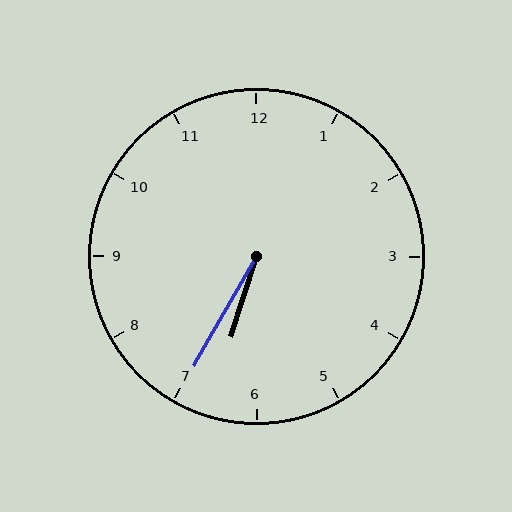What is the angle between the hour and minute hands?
Approximately 12 degrees.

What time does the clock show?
6:35.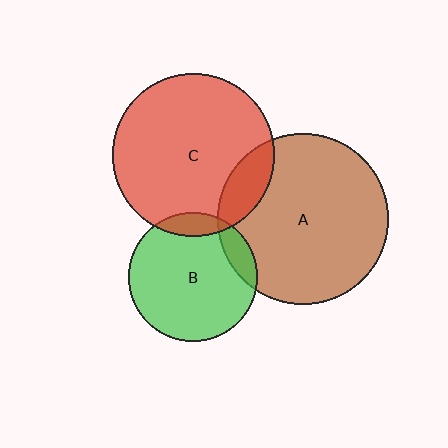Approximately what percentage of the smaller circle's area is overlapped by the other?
Approximately 15%.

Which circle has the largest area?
Circle A (brown).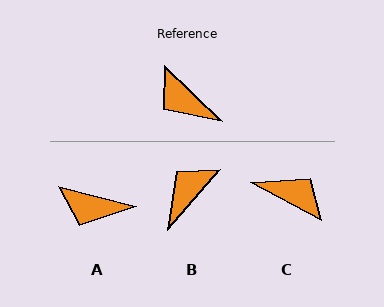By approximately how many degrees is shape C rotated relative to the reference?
Approximately 165 degrees clockwise.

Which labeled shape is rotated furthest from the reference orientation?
C, about 165 degrees away.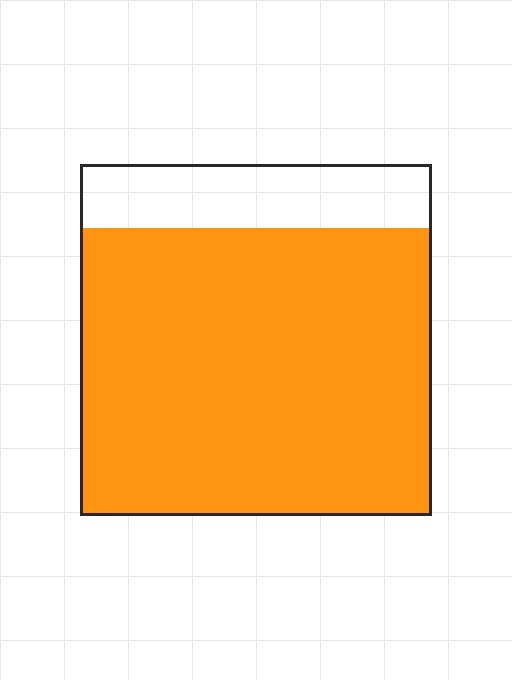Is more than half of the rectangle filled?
Yes.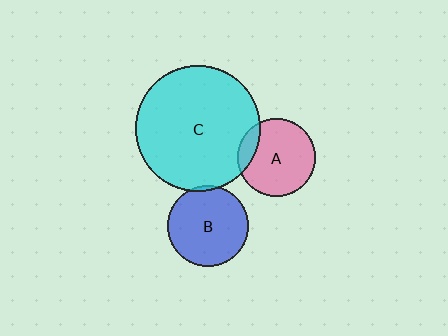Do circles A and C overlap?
Yes.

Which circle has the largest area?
Circle C (cyan).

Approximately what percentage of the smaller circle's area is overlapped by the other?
Approximately 15%.